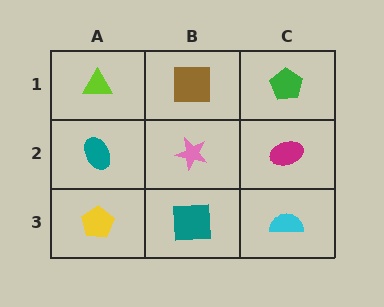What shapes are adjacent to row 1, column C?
A magenta ellipse (row 2, column C), a brown square (row 1, column B).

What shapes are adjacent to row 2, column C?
A green pentagon (row 1, column C), a cyan semicircle (row 3, column C), a pink star (row 2, column B).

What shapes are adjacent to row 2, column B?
A brown square (row 1, column B), a teal square (row 3, column B), a teal ellipse (row 2, column A), a magenta ellipse (row 2, column C).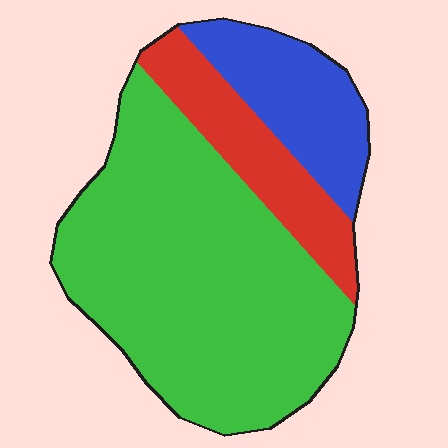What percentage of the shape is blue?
Blue covers about 20% of the shape.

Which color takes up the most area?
Green, at roughly 65%.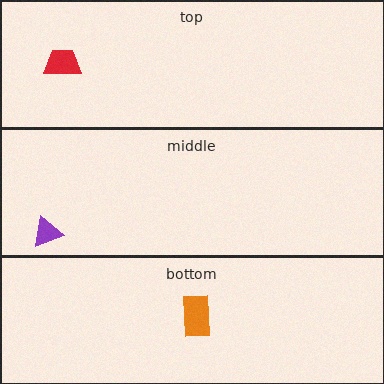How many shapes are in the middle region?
1.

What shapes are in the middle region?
The purple triangle.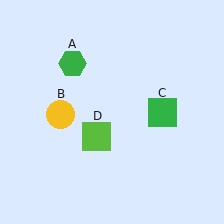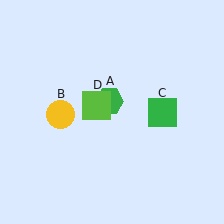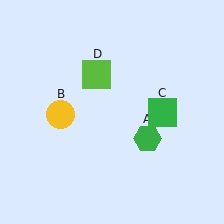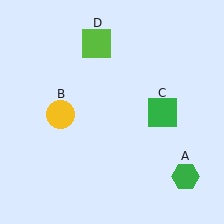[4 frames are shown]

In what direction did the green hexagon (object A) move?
The green hexagon (object A) moved down and to the right.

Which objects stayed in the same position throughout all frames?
Yellow circle (object B) and green square (object C) remained stationary.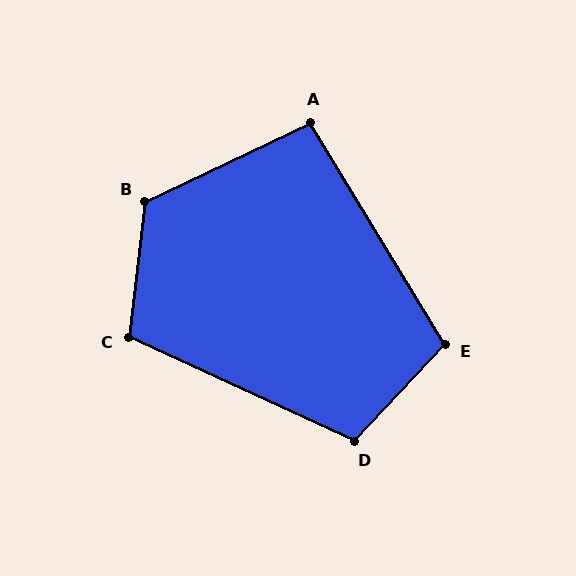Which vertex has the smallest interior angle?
A, at approximately 96 degrees.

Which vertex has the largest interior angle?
B, at approximately 123 degrees.